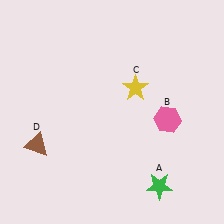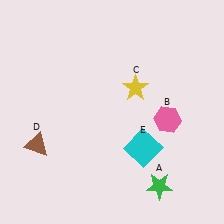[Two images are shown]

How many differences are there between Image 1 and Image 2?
There is 1 difference between the two images.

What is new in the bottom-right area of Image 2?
A cyan square (E) was added in the bottom-right area of Image 2.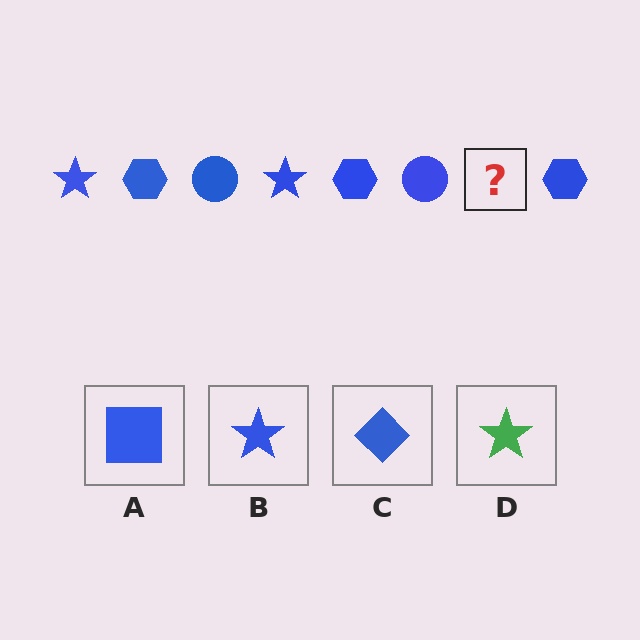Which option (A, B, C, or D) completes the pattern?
B.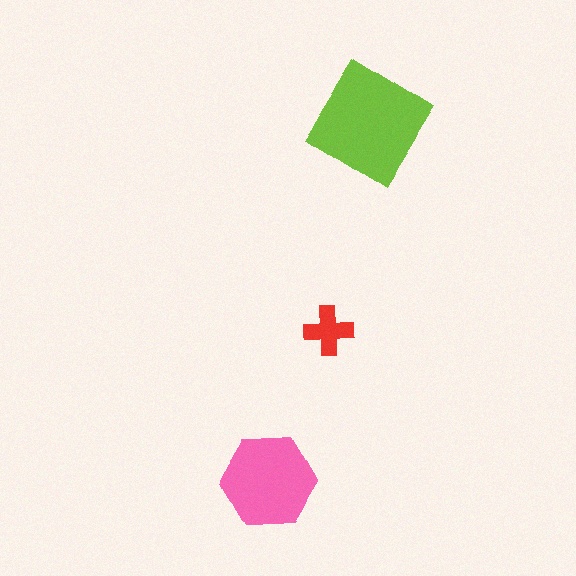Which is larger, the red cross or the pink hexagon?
The pink hexagon.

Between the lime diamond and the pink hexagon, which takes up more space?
The lime diamond.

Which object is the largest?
The lime diamond.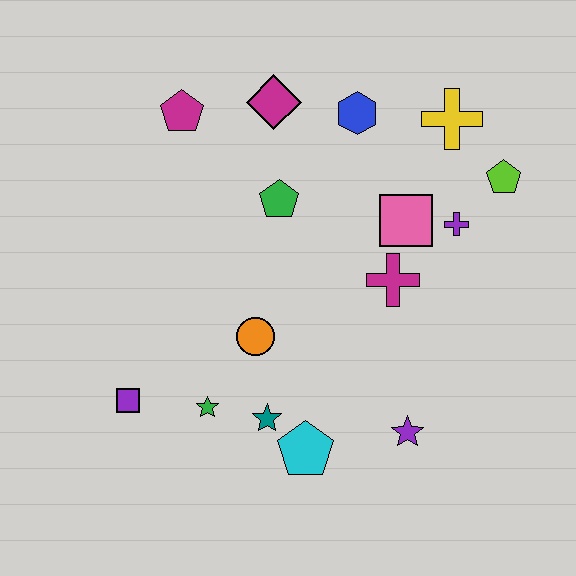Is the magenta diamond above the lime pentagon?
Yes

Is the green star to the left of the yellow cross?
Yes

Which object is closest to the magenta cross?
The pink square is closest to the magenta cross.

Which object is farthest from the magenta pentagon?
The purple star is farthest from the magenta pentagon.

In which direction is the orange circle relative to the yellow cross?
The orange circle is below the yellow cross.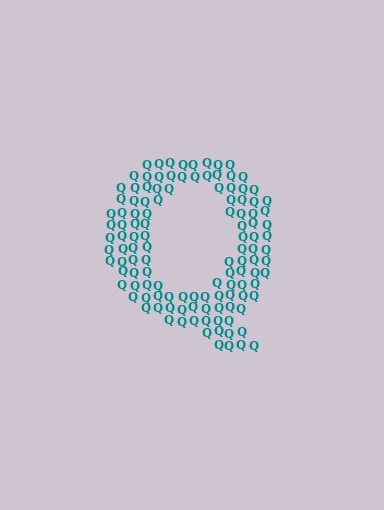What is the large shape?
The large shape is the letter Q.